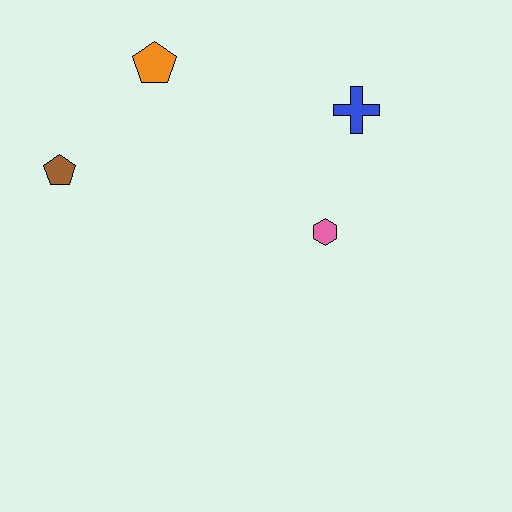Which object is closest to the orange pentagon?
The brown pentagon is closest to the orange pentagon.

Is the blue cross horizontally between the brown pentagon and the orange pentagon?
No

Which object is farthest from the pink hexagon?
The brown pentagon is farthest from the pink hexagon.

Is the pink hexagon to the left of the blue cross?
Yes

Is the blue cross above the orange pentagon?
No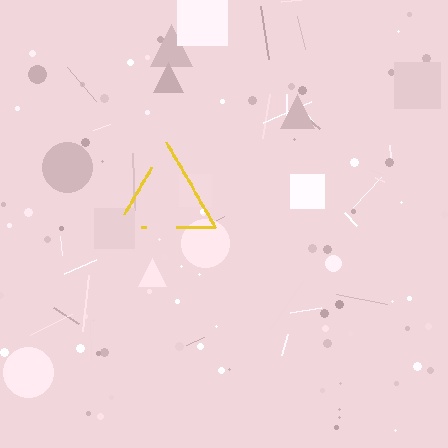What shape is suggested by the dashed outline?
The dashed outline suggests a triangle.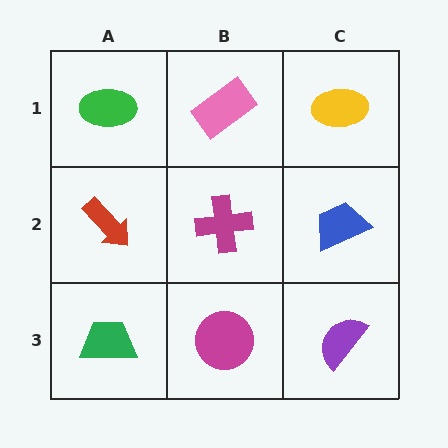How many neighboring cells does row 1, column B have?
3.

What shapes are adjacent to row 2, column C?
A yellow ellipse (row 1, column C), a purple semicircle (row 3, column C), a magenta cross (row 2, column B).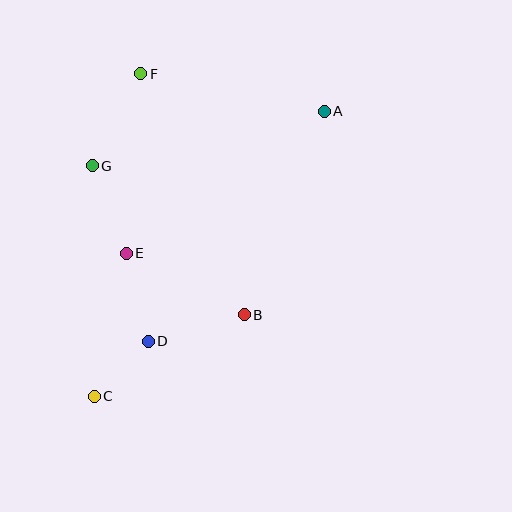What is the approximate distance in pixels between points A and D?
The distance between A and D is approximately 289 pixels.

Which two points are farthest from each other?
Points A and C are farthest from each other.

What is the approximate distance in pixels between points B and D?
The distance between B and D is approximately 99 pixels.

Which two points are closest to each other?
Points C and D are closest to each other.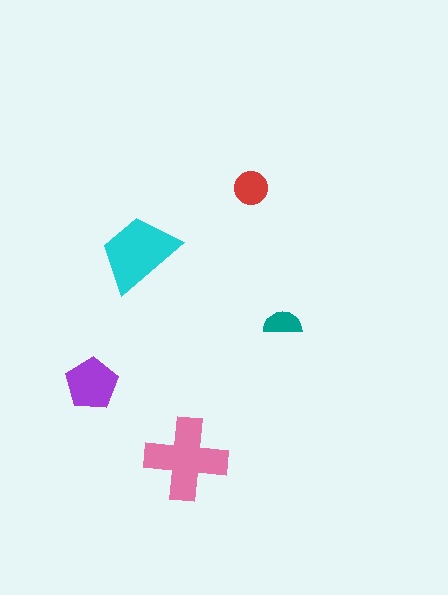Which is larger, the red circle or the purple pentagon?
The purple pentagon.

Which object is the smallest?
The teal semicircle.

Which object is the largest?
The pink cross.